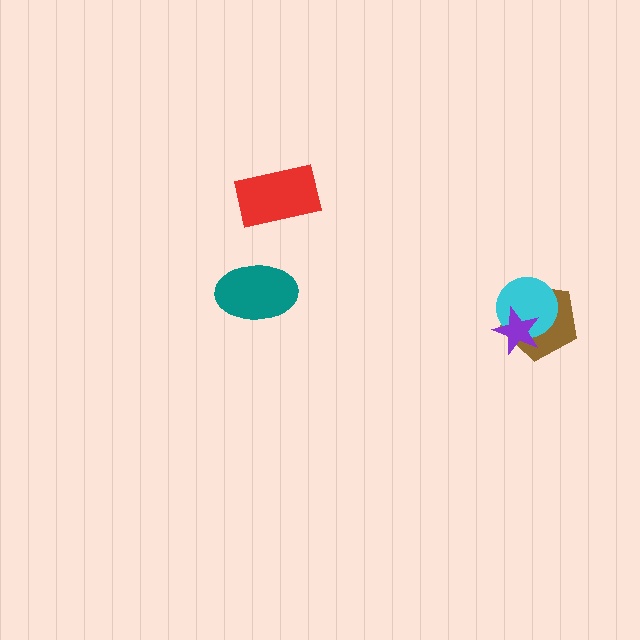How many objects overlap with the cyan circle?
2 objects overlap with the cyan circle.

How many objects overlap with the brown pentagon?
2 objects overlap with the brown pentagon.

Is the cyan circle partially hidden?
Yes, it is partially covered by another shape.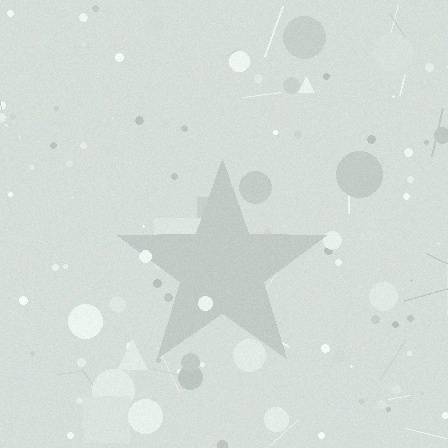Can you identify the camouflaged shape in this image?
The camouflaged shape is a star.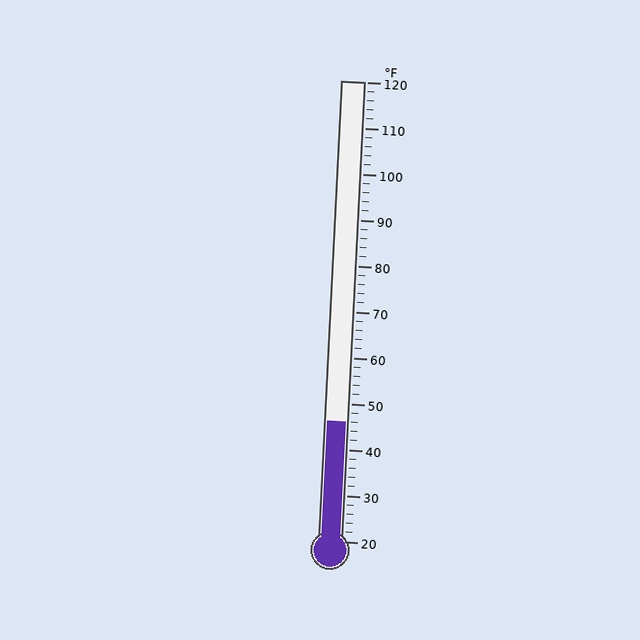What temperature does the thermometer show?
The thermometer shows approximately 46°F.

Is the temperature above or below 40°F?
The temperature is above 40°F.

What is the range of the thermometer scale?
The thermometer scale ranges from 20°F to 120°F.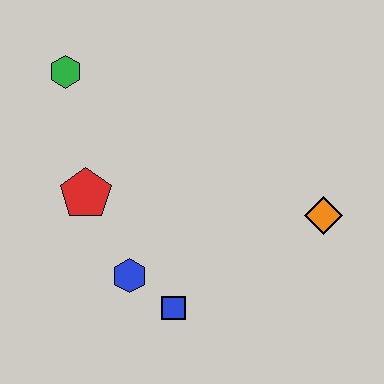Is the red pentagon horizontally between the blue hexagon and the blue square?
No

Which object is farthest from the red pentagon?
The orange diamond is farthest from the red pentagon.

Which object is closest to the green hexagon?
The red pentagon is closest to the green hexagon.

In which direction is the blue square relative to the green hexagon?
The blue square is below the green hexagon.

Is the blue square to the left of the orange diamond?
Yes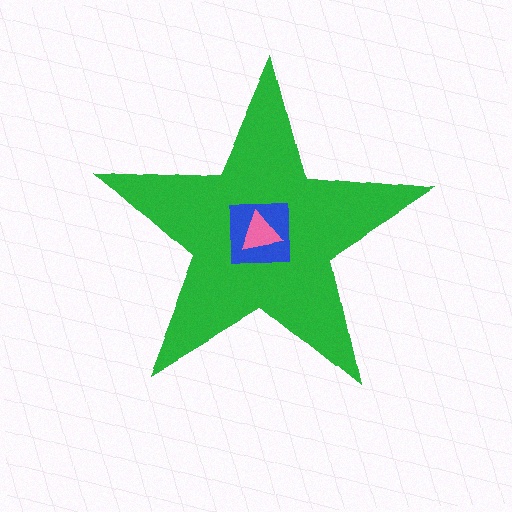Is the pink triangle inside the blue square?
Yes.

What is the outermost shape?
The green star.